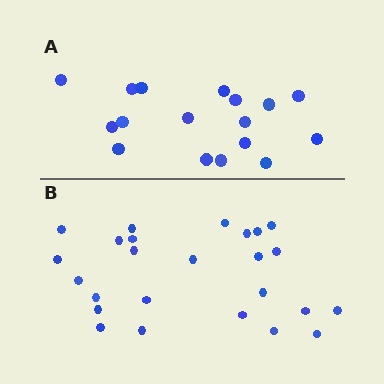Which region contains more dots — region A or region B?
Region B (the bottom region) has more dots.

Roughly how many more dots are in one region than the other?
Region B has roughly 8 or so more dots than region A.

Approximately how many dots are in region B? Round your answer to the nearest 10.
About 20 dots. (The exact count is 25, which rounds to 20.)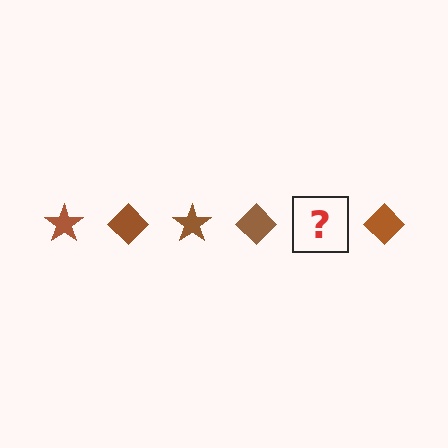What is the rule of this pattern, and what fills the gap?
The rule is that the pattern cycles through star, diamond shapes in brown. The gap should be filled with a brown star.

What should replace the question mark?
The question mark should be replaced with a brown star.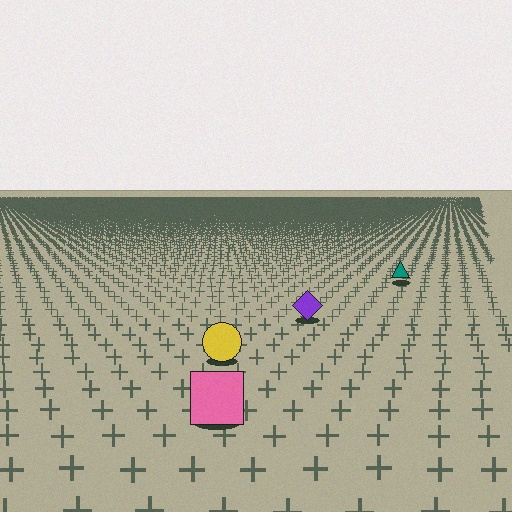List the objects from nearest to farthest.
From nearest to farthest: the pink square, the yellow circle, the purple diamond, the teal triangle.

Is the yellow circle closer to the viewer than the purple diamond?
Yes. The yellow circle is closer — you can tell from the texture gradient: the ground texture is coarser near it.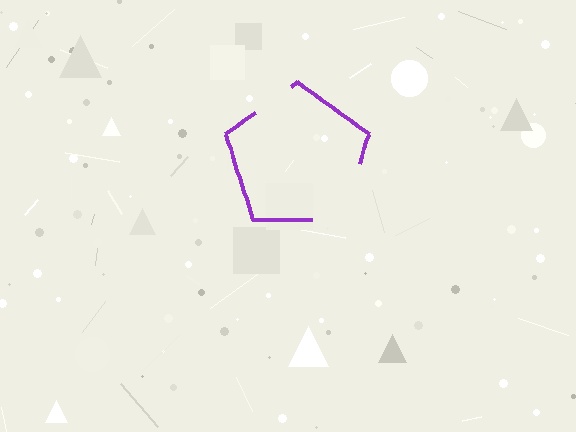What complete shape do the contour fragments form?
The contour fragments form a pentagon.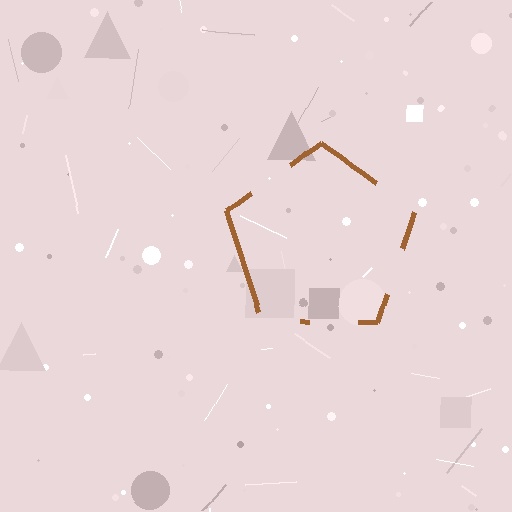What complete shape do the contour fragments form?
The contour fragments form a pentagon.